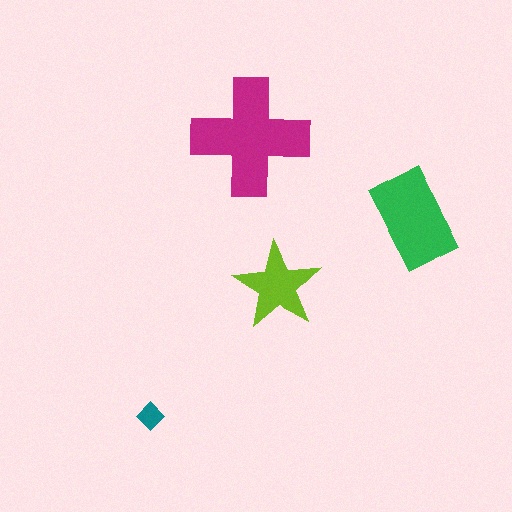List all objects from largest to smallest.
The magenta cross, the green rectangle, the lime star, the teal diamond.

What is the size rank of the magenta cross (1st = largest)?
1st.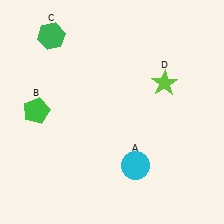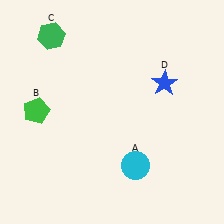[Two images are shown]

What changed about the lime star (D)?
In Image 1, D is lime. In Image 2, it changed to blue.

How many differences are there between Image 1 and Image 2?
There is 1 difference between the two images.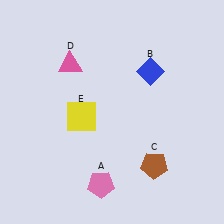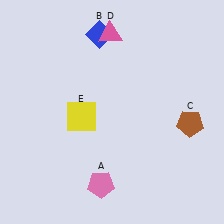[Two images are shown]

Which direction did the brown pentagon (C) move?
The brown pentagon (C) moved up.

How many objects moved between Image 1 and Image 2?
3 objects moved between the two images.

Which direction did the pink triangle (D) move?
The pink triangle (D) moved right.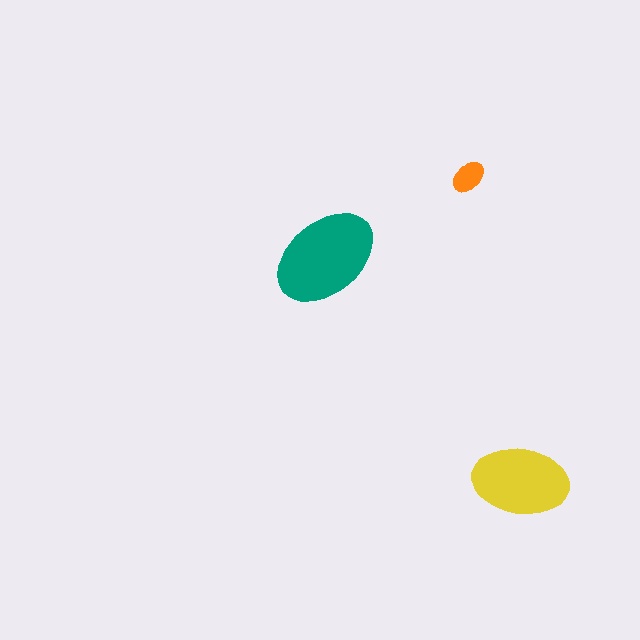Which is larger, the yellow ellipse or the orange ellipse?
The yellow one.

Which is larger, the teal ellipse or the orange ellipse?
The teal one.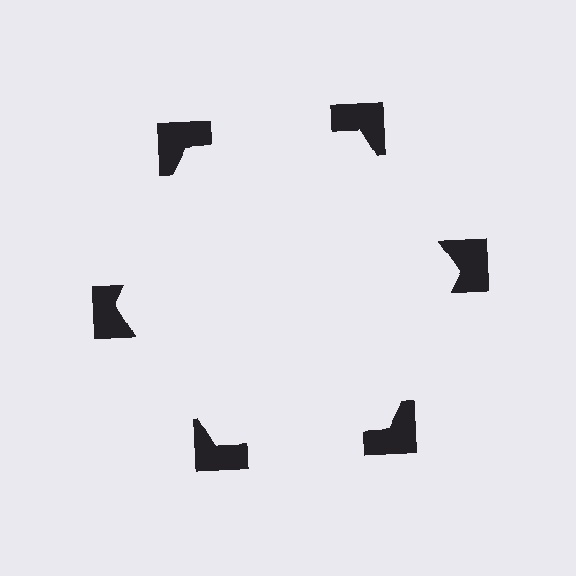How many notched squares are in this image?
There are 6 — one at each vertex of the illusory hexagon.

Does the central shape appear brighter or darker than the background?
It typically appears slightly brighter than the background, even though no actual brightness change is drawn.